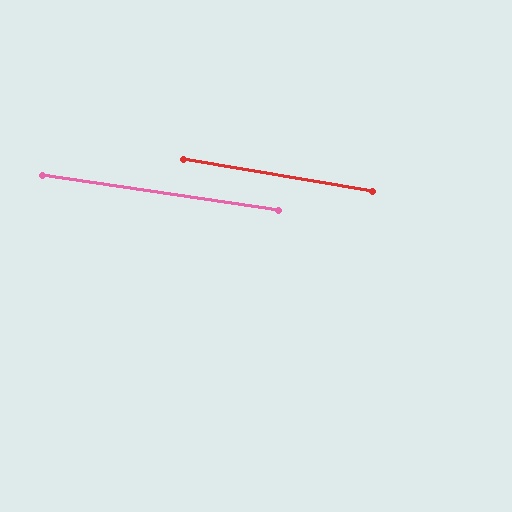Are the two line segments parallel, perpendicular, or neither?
Parallel — their directions differ by only 1.4°.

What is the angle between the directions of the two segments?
Approximately 1 degree.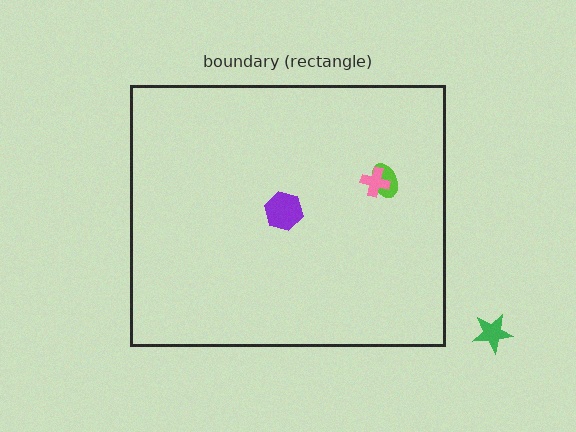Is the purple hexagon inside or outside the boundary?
Inside.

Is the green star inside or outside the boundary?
Outside.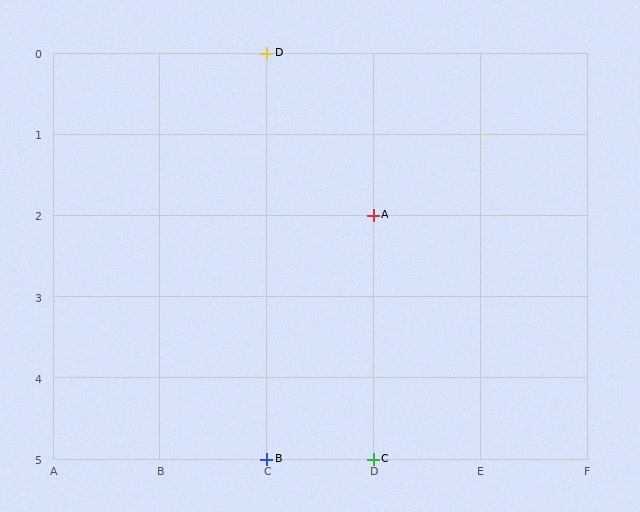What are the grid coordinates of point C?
Point C is at grid coordinates (D, 5).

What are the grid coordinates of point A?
Point A is at grid coordinates (D, 2).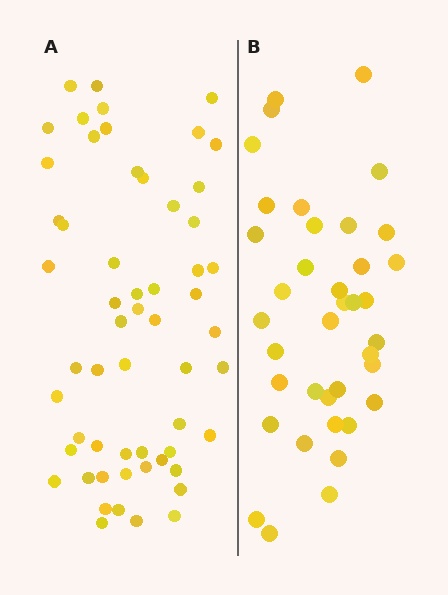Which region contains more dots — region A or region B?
Region A (the left region) has more dots.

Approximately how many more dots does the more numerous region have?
Region A has approximately 20 more dots than region B.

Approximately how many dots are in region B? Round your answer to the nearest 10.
About 40 dots. (The exact count is 38, which rounds to 40.)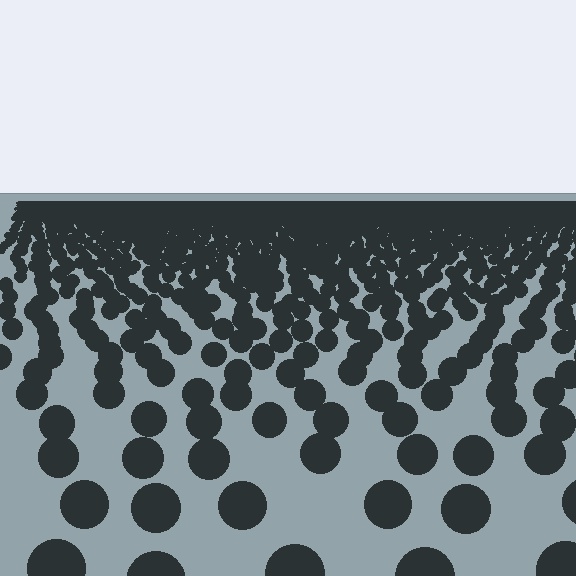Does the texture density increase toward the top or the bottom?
Density increases toward the top.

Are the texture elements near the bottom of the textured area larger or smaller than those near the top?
Larger. Near the bottom, elements are closer to the viewer and appear at a bigger on-screen size.